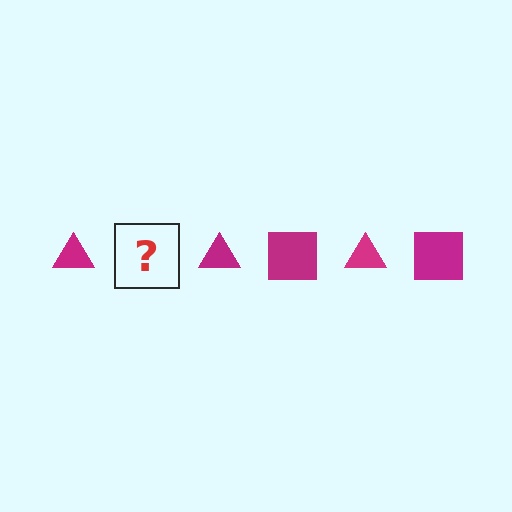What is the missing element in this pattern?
The missing element is a magenta square.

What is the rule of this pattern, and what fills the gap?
The rule is that the pattern cycles through triangle, square shapes in magenta. The gap should be filled with a magenta square.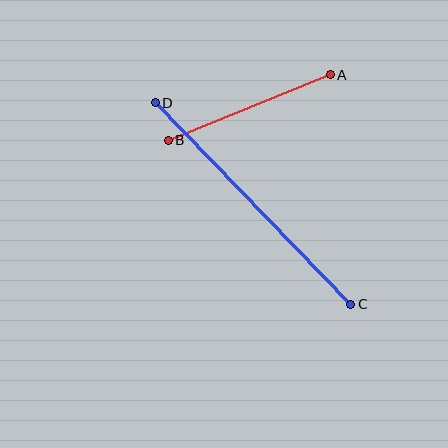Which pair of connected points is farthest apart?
Points C and D are farthest apart.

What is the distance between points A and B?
The distance is approximately 175 pixels.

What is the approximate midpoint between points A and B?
The midpoint is at approximately (249, 108) pixels.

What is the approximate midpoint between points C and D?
The midpoint is at approximately (253, 204) pixels.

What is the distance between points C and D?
The distance is approximately 281 pixels.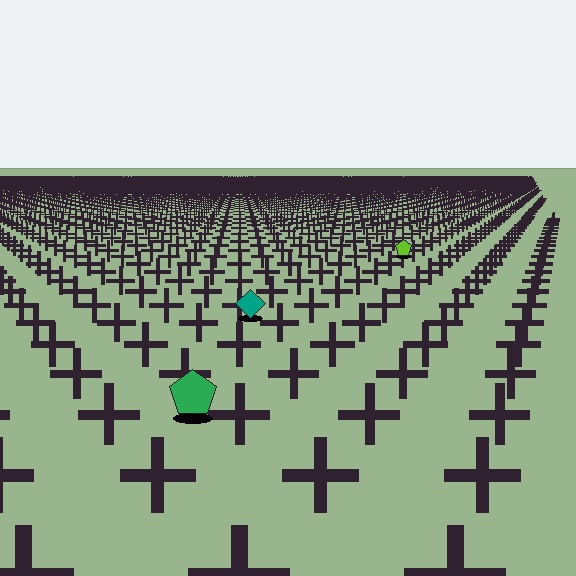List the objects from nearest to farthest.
From nearest to farthest: the green pentagon, the teal diamond, the lime pentagon.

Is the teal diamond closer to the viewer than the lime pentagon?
Yes. The teal diamond is closer — you can tell from the texture gradient: the ground texture is coarser near it.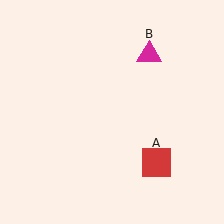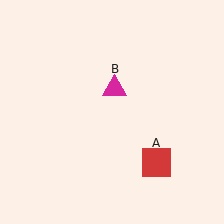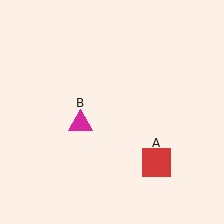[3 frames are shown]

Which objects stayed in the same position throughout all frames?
Red square (object A) remained stationary.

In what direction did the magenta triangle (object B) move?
The magenta triangle (object B) moved down and to the left.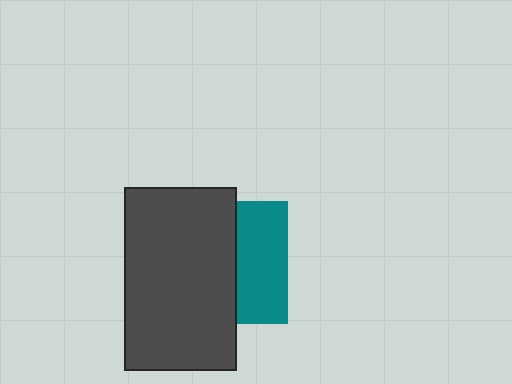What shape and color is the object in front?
The object in front is a dark gray rectangle.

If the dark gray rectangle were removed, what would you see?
You would see the complete teal square.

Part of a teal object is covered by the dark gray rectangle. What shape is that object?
It is a square.